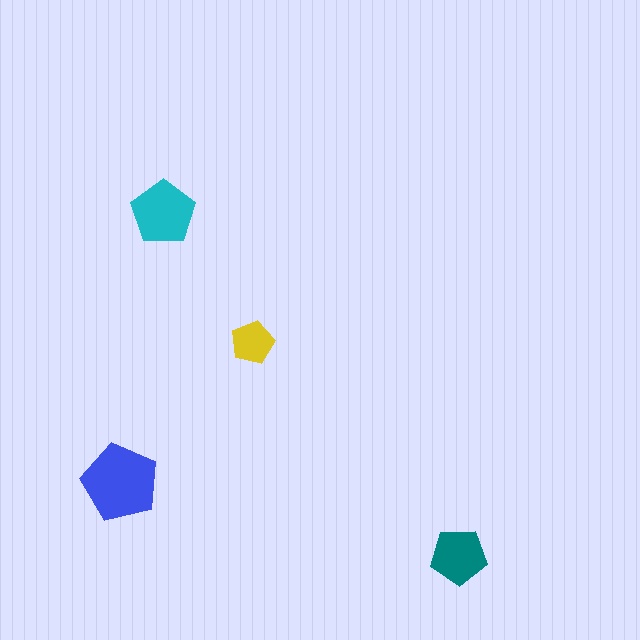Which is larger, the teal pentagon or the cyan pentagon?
The cyan one.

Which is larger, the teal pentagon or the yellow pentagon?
The teal one.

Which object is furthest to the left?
The blue pentagon is leftmost.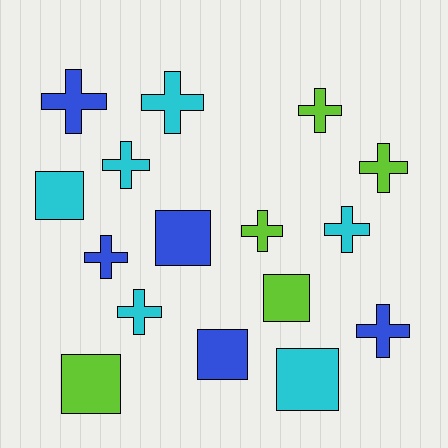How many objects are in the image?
There are 16 objects.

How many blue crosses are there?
There are 3 blue crosses.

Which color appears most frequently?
Cyan, with 6 objects.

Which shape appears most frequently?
Cross, with 10 objects.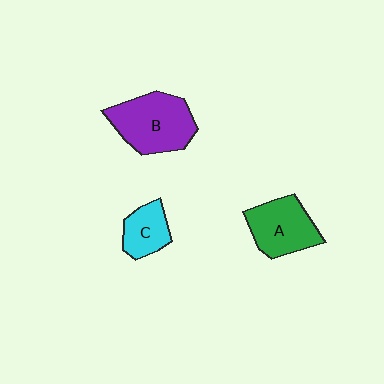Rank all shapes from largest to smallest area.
From largest to smallest: B (purple), A (green), C (cyan).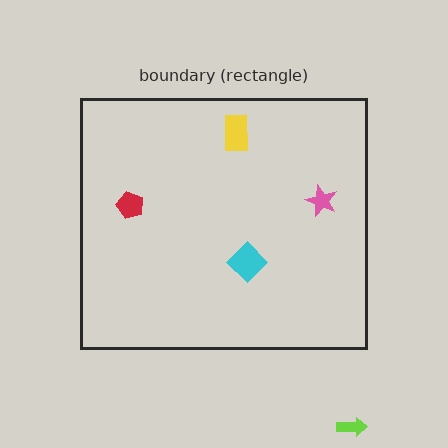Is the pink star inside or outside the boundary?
Inside.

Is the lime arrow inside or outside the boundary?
Outside.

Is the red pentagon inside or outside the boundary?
Inside.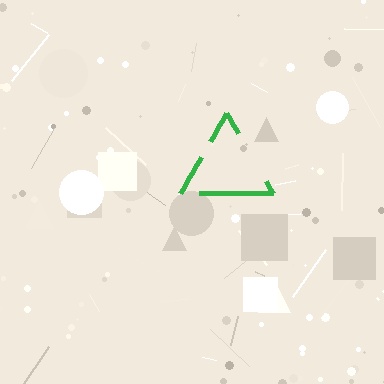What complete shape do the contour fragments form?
The contour fragments form a triangle.